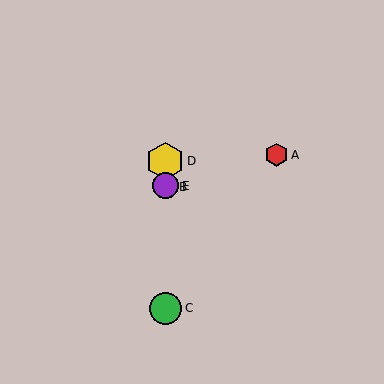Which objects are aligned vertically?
Objects B, C, D, E are aligned vertically.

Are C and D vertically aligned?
Yes, both are at x≈165.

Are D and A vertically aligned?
No, D is at x≈165 and A is at x≈276.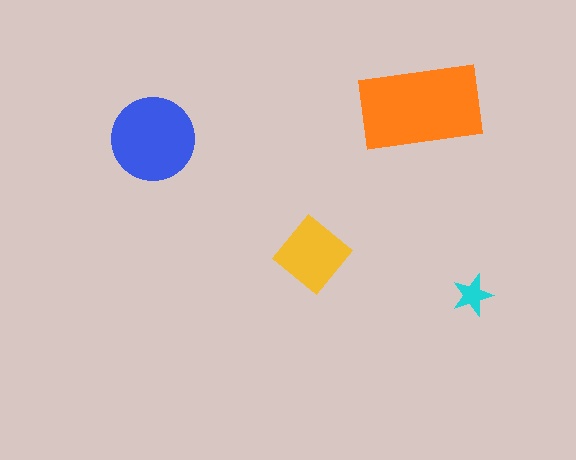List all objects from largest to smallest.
The orange rectangle, the blue circle, the yellow diamond, the cyan star.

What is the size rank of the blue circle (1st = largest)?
2nd.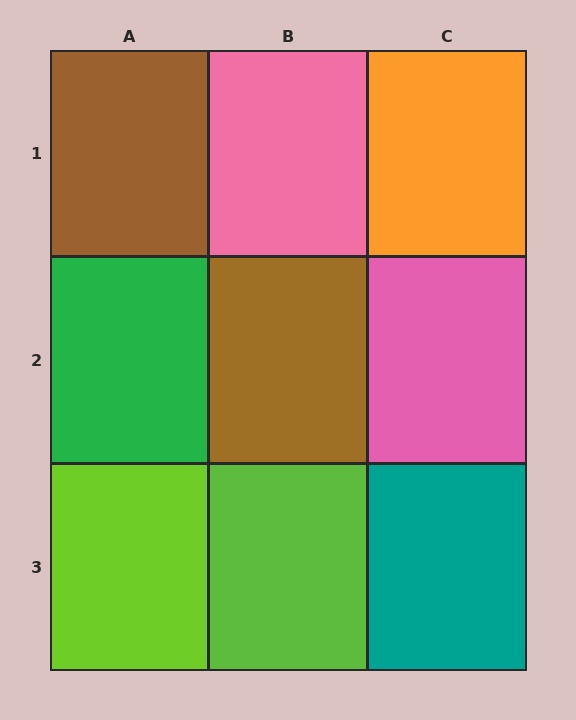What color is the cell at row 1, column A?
Brown.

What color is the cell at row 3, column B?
Lime.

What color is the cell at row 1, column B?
Pink.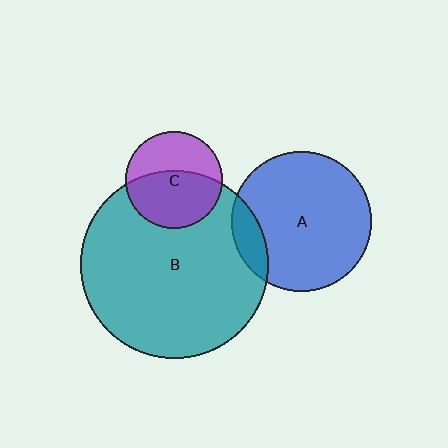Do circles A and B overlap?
Yes.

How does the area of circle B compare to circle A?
Approximately 1.8 times.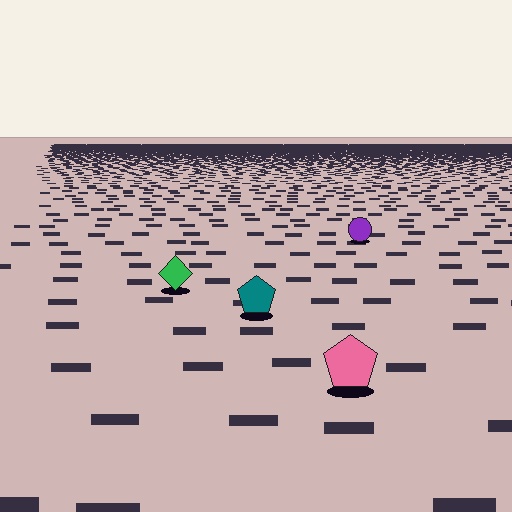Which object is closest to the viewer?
The pink pentagon is closest. The texture marks near it are larger and more spread out.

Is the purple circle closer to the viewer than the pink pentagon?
No. The pink pentagon is closer — you can tell from the texture gradient: the ground texture is coarser near it.